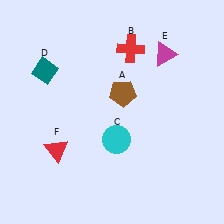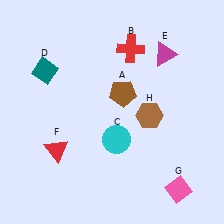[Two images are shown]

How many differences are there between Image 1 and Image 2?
There are 2 differences between the two images.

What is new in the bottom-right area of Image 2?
A brown hexagon (H) was added in the bottom-right area of Image 2.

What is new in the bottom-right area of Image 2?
A pink diamond (G) was added in the bottom-right area of Image 2.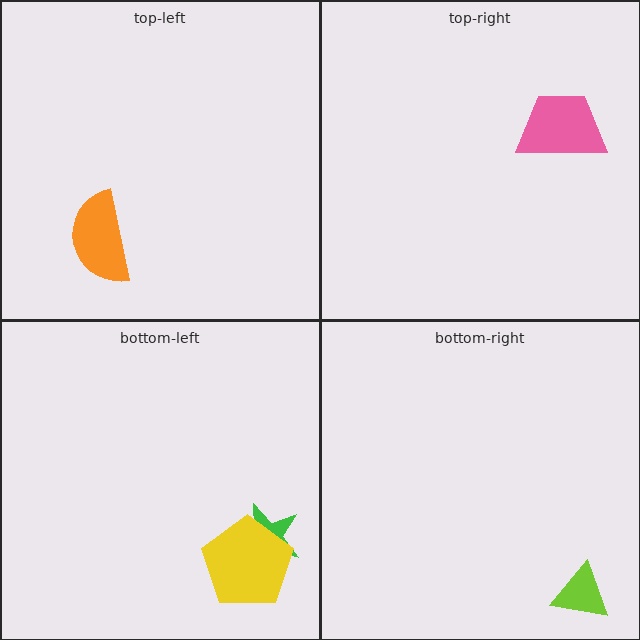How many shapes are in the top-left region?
1.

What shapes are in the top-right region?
The pink trapezoid.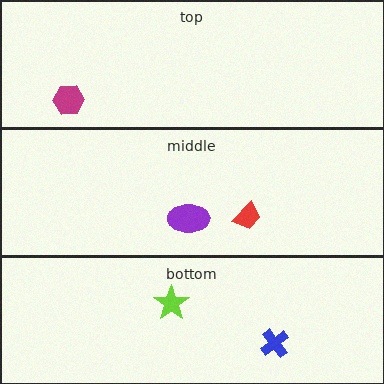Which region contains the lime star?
The bottom region.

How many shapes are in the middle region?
2.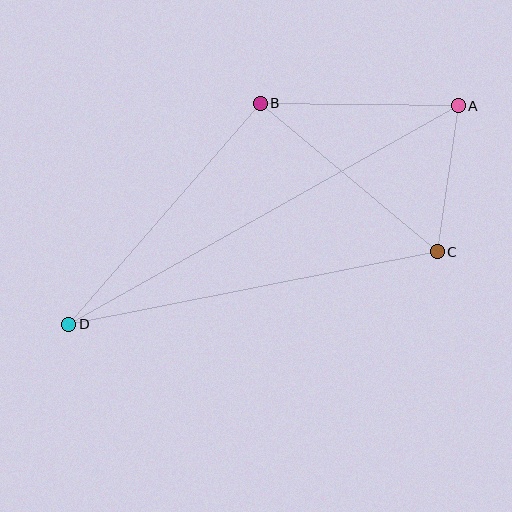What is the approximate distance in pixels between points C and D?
The distance between C and D is approximately 376 pixels.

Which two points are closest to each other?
Points A and C are closest to each other.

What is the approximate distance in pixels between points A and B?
The distance between A and B is approximately 198 pixels.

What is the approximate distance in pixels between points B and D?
The distance between B and D is approximately 293 pixels.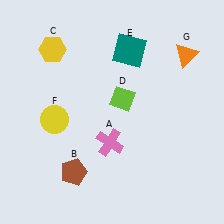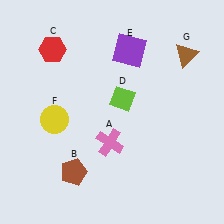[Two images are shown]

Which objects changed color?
C changed from yellow to red. E changed from teal to purple. G changed from orange to brown.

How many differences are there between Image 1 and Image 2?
There are 3 differences between the two images.